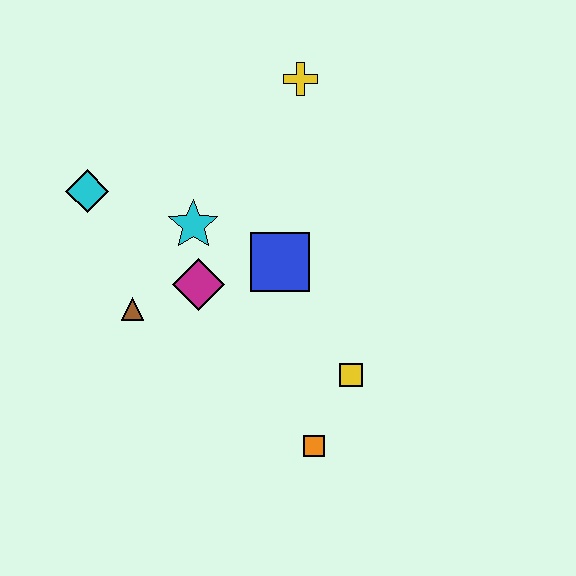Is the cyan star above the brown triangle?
Yes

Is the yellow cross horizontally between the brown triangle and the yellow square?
Yes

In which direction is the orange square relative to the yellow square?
The orange square is below the yellow square.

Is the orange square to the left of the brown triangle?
No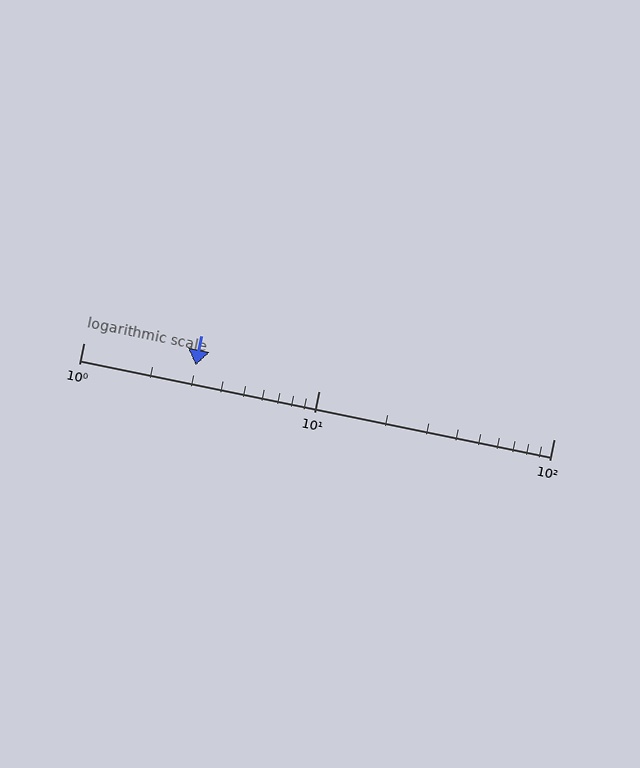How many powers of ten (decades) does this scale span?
The scale spans 2 decades, from 1 to 100.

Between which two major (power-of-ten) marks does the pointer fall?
The pointer is between 1 and 10.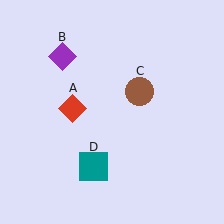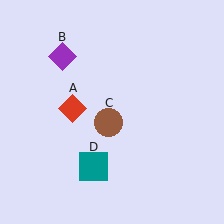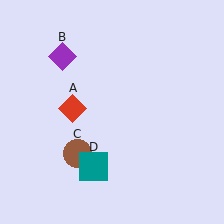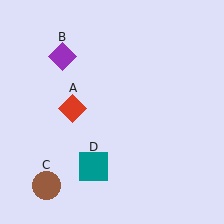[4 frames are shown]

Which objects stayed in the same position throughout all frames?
Red diamond (object A) and purple diamond (object B) and teal square (object D) remained stationary.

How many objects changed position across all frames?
1 object changed position: brown circle (object C).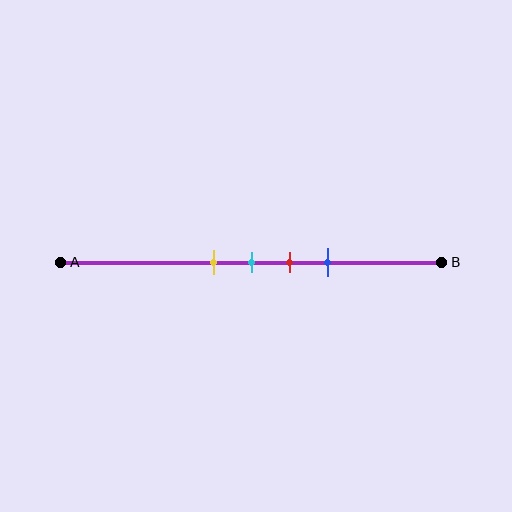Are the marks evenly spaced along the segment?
Yes, the marks are approximately evenly spaced.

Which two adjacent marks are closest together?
The yellow and cyan marks are the closest adjacent pair.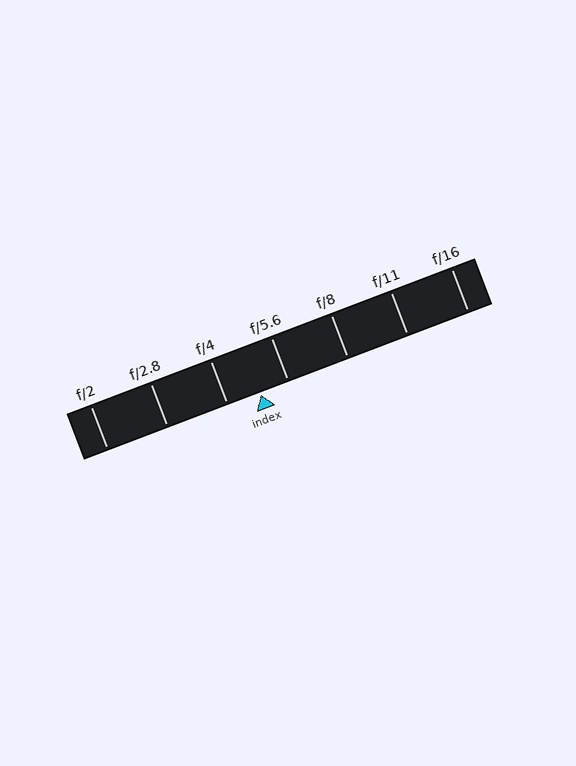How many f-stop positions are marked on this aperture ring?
There are 7 f-stop positions marked.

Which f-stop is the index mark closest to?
The index mark is closest to f/5.6.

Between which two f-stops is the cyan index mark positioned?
The index mark is between f/4 and f/5.6.